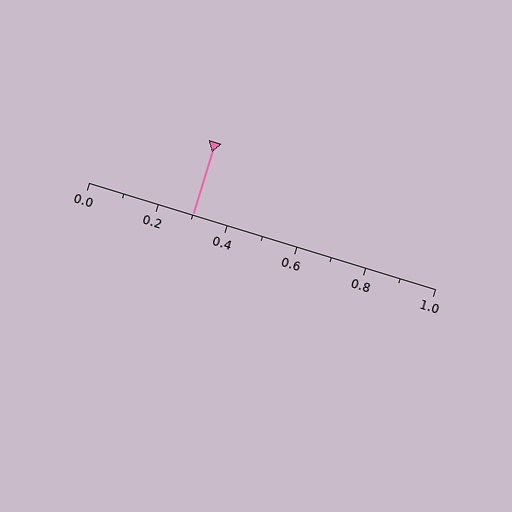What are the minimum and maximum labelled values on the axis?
The axis runs from 0.0 to 1.0.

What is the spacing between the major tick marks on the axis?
The major ticks are spaced 0.2 apart.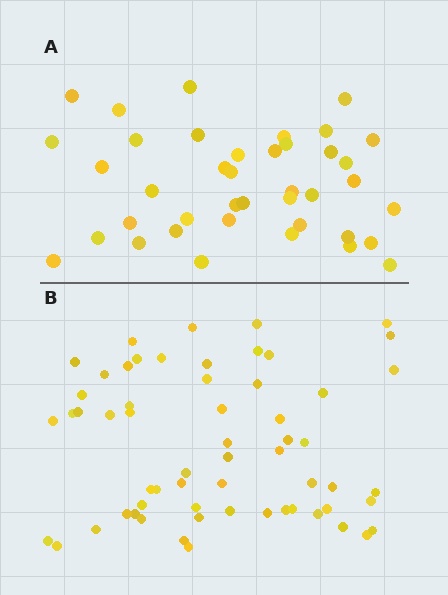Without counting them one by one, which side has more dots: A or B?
Region B (the bottom region) has more dots.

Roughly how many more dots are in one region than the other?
Region B has approximately 20 more dots than region A.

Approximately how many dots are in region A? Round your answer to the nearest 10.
About 40 dots.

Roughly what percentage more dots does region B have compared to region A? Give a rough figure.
About 50% more.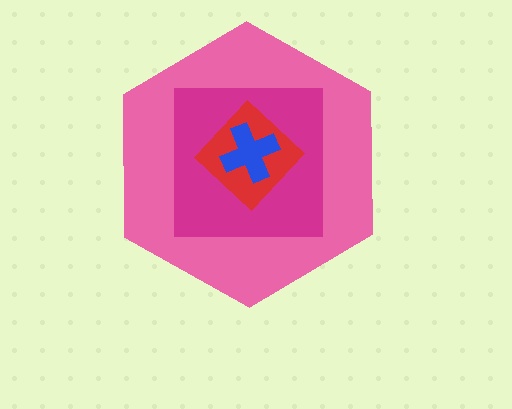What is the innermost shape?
The blue cross.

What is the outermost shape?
The pink hexagon.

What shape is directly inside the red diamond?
The blue cross.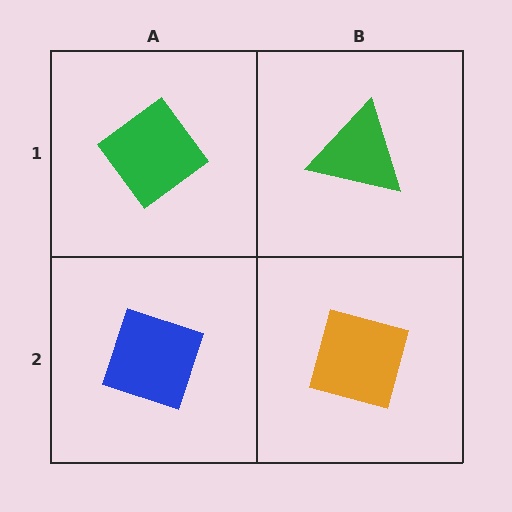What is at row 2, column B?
An orange diamond.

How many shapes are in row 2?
2 shapes.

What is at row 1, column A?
A green diamond.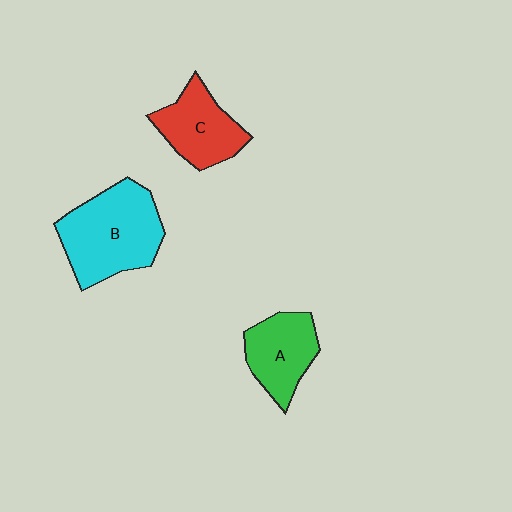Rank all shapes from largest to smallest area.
From largest to smallest: B (cyan), C (red), A (green).